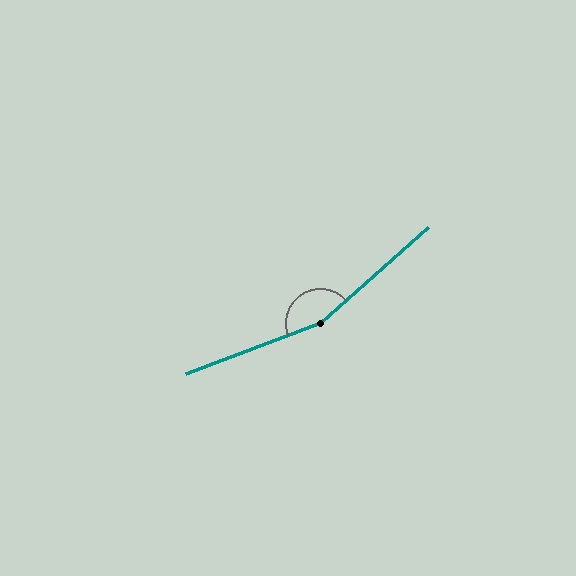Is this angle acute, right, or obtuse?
It is obtuse.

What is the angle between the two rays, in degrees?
Approximately 159 degrees.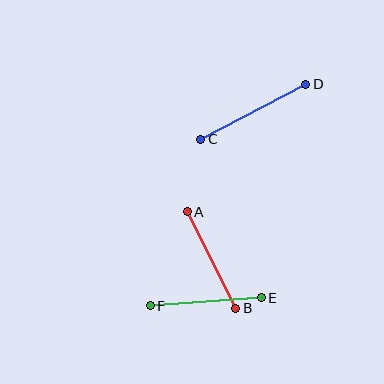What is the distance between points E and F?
The distance is approximately 111 pixels.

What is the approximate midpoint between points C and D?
The midpoint is at approximately (253, 112) pixels.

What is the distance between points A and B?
The distance is approximately 108 pixels.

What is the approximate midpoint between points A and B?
The midpoint is at approximately (211, 260) pixels.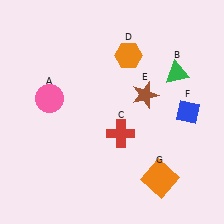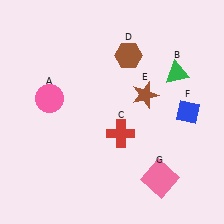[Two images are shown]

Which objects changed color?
D changed from orange to brown. G changed from orange to pink.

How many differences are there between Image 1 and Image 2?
There are 2 differences between the two images.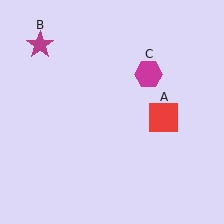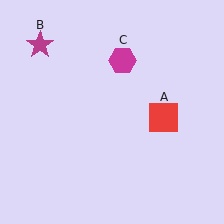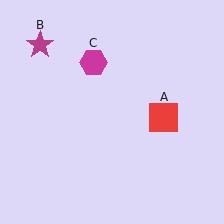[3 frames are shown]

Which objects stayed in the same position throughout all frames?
Red square (object A) and magenta star (object B) remained stationary.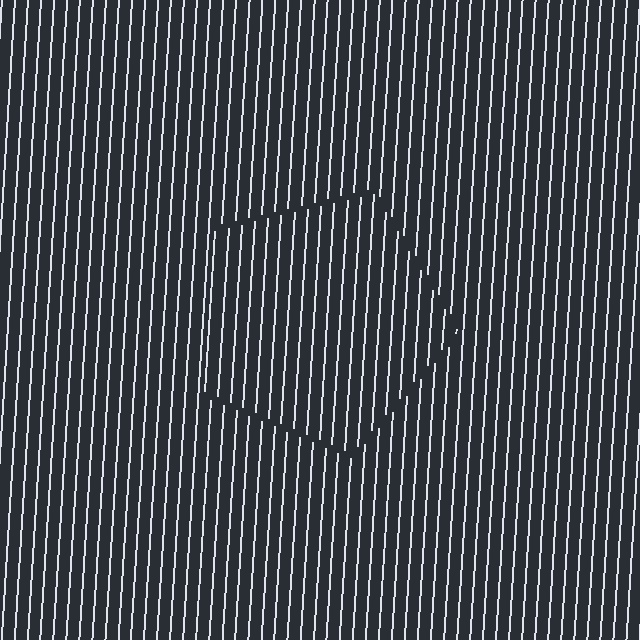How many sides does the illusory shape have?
5 sides — the line-ends trace a pentagon.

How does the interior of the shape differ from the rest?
The interior of the shape contains the same grating, shifted by half a period — the contour is defined by the phase discontinuity where line-ends from the inner and outer gratings abut.